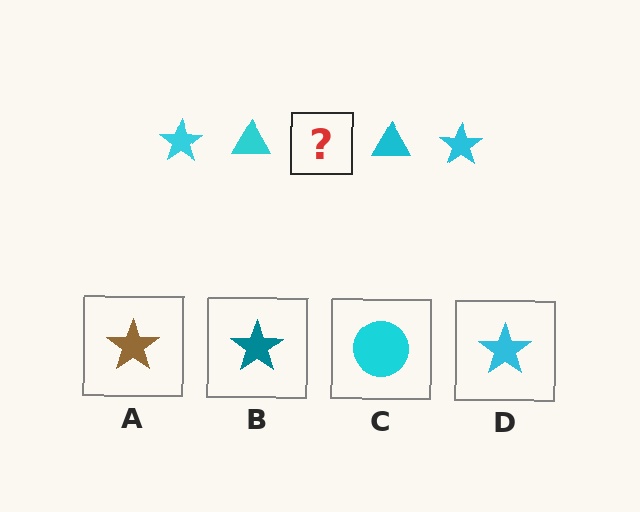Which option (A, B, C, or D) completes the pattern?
D.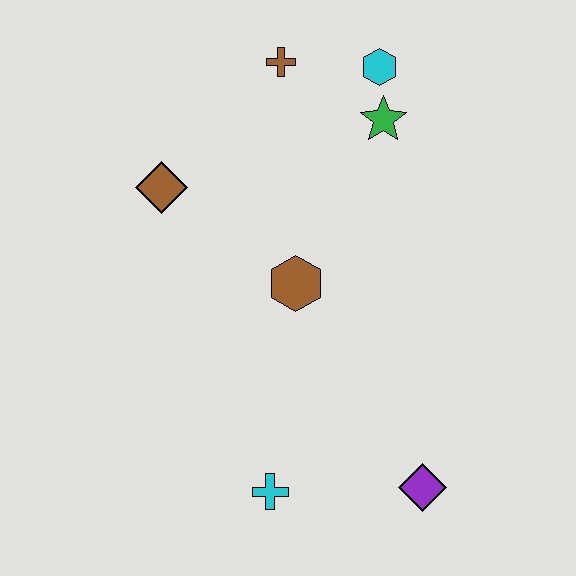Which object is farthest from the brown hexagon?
The purple diamond is farthest from the brown hexagon.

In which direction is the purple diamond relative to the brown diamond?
The purple diamond is below the brown diamond.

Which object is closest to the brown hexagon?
The brown diamond is closest to the brown hexagon.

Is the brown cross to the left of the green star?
Yes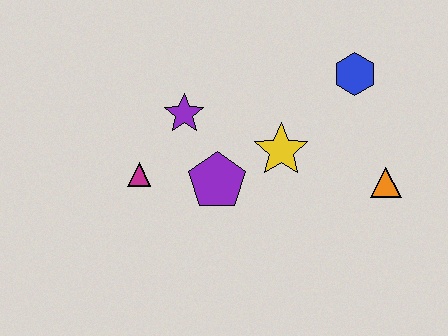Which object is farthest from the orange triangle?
The magenta triangle is farthest from the orange triangle.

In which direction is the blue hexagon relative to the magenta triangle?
The blue hexagon is to the right of the magenta triangle.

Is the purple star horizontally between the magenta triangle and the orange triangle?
Yes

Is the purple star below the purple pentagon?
No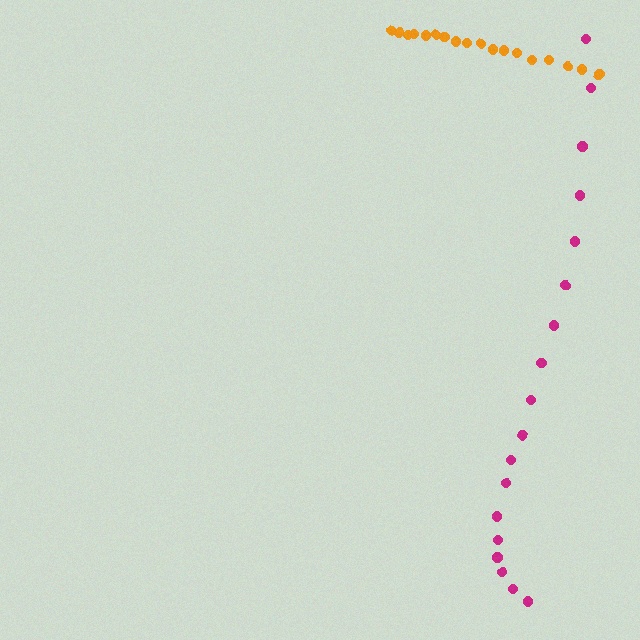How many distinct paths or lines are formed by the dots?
There are 2 distinct paths.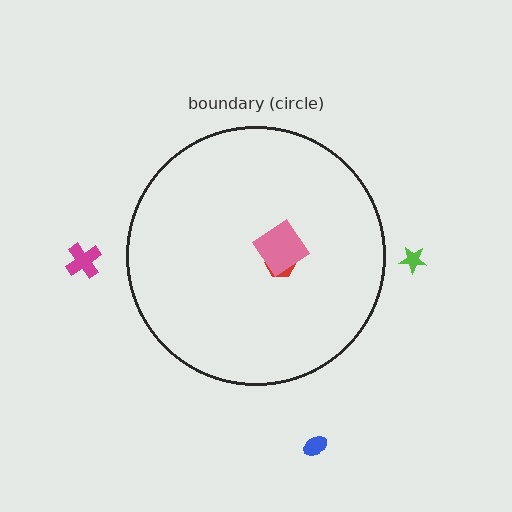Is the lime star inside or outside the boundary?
Outside.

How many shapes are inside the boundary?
2 inside, 3 outside.